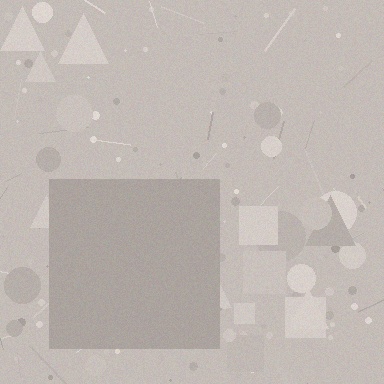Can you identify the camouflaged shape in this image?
The camouflaged shape is a square.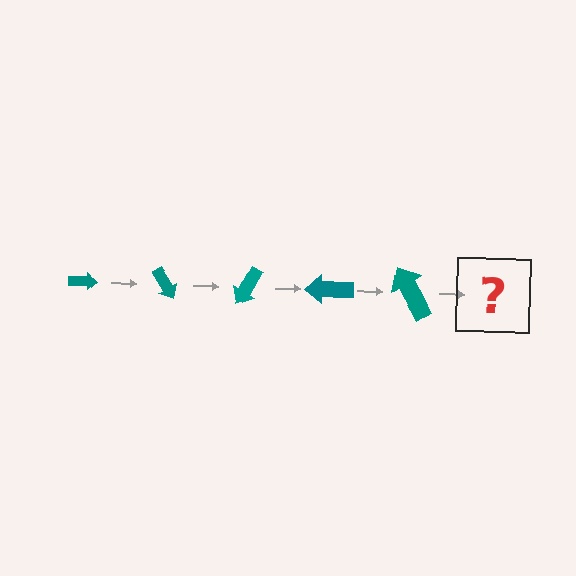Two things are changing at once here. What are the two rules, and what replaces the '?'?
The two rules are that the arrow grows larger each step and it rotates 60 degrees each step. The '?' should be an arrow, larger than the previous one and rotated 300 degrees from the start.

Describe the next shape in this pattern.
It should be an arrow, larger than the previous one and rotated 300 degrees from the start.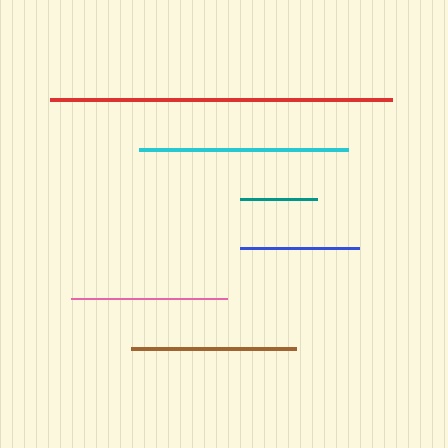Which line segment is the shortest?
The teal line is the shortest at approximately 78 pixels.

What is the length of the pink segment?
The pink segment is approximately 156 pixels long.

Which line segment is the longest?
The red line is the longest at approximately 342 pixels.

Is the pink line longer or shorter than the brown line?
The brown line is longer than the pink line.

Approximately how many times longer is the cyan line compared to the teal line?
The cyan line is approximately 2.7 times the length of the teal line.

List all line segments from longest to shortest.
From longest to shortest: red, cyan, brown, pink, blue, teal.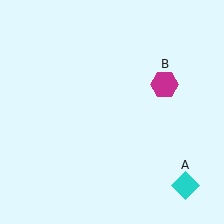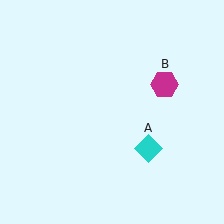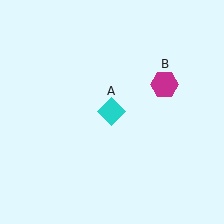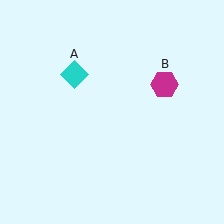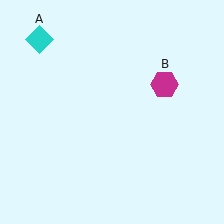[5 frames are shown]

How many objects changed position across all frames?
1 object changed position: cyan diamond (object A).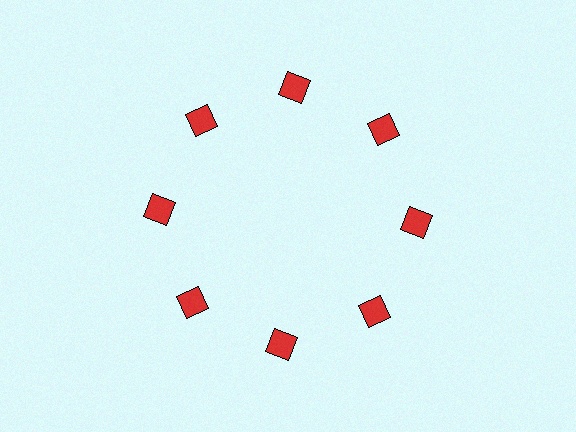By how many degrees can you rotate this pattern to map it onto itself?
The pattern maps onto itself every 45 degrees of rotation.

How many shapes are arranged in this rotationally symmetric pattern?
There are 8 shapes, arranged in 8 groups of 1.